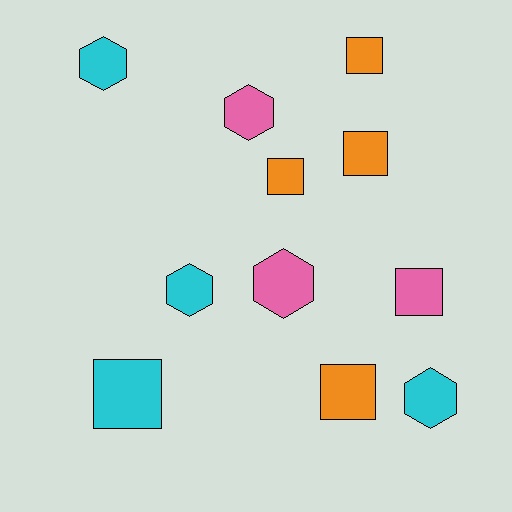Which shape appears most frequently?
Square, with 6 objects.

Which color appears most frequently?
Orange, with 4 objects.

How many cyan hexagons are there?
There are 3 cyan hexagons.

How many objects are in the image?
There are 11 objects.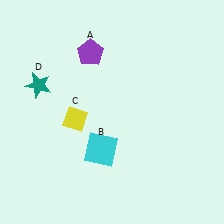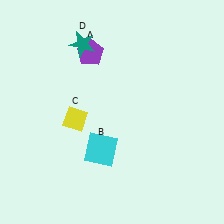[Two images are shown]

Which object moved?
The teal star (D) moved right.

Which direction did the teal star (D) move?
The teal star (D) moved right.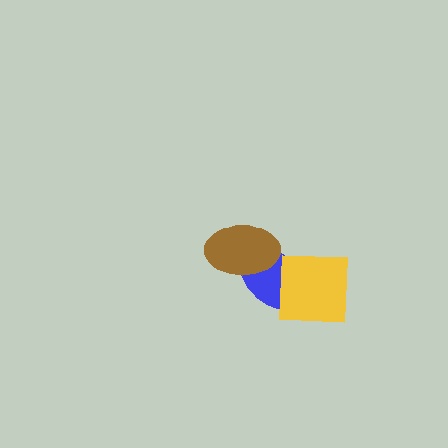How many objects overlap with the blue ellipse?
2 objects overlap with the blue ellipse.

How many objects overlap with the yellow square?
1 object overlaps with the yellow square.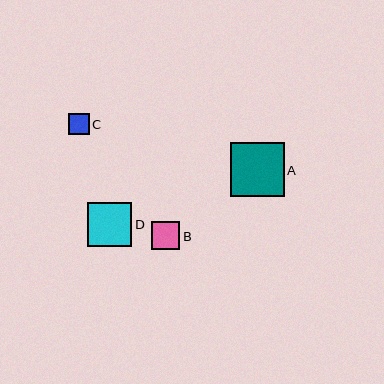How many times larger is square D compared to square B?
Square D is approximately 1.5 times the size of square B.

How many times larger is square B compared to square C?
Square B is approximately 1.4 times the size of square C.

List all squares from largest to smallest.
From largest to smallest: A, D, B, C.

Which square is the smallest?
Square C is the smallest with a size of approximately 21 pixels.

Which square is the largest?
Square A is the largest with a size of approximately 54 pixels.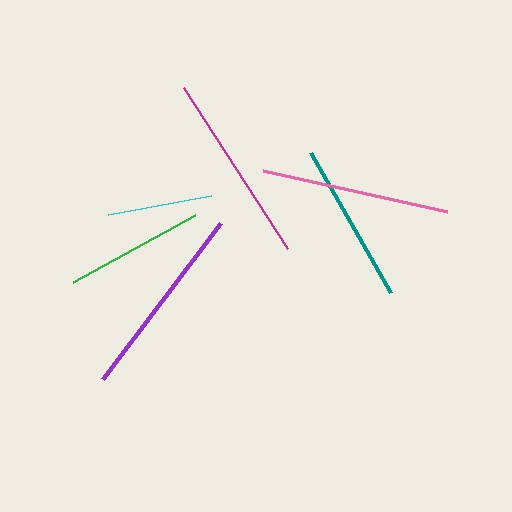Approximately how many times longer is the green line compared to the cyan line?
The green line is approximately 1.3 times the length of the cyan line.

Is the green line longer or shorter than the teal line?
The teal line is longer than the green line.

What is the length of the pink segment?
The pink segment is approximately 189 pixels long.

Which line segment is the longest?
The purple line is the longest at approximately 195 pixels.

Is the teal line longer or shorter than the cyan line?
The teal line is longer than the cyan line.